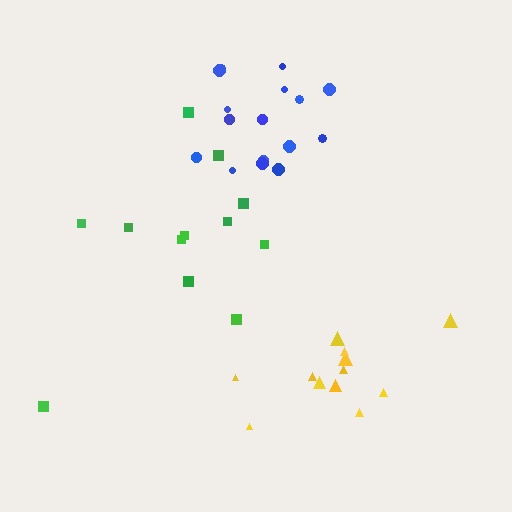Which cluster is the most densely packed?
Blue.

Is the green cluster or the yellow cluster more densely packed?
Yellow.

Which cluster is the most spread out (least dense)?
Green.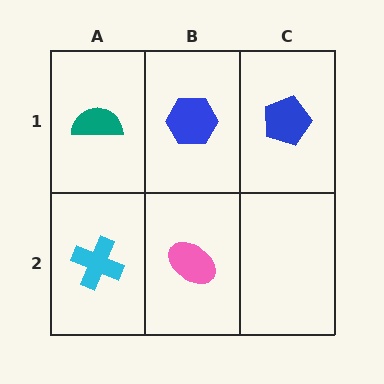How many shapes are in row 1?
3 shapes.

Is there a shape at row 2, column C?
No, that cell is empty.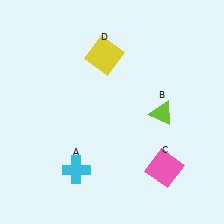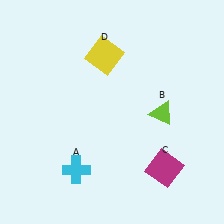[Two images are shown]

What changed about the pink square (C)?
In Image 1, C is pink. In Image 2, it changed to magenta.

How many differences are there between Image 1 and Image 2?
There is 1 difference between the two images.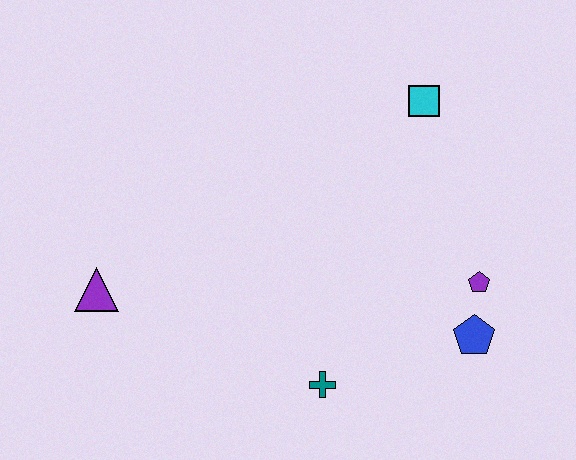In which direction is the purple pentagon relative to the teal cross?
The purple pentagon is to the right of the teal cross.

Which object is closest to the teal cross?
The blue pentagon is closest to the teal cross.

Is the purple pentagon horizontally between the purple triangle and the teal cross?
No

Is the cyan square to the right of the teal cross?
Yes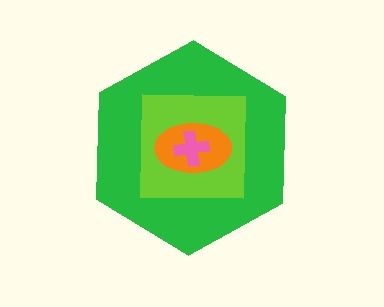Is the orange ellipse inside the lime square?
Yes.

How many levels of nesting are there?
4.